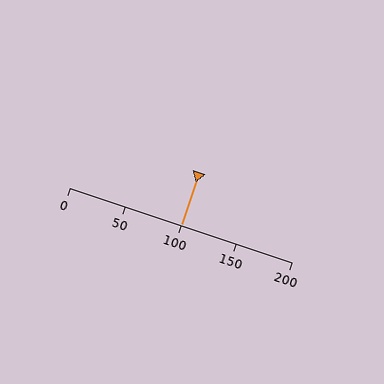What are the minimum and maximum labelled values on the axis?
The axis runs from 0 to 200.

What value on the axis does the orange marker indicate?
The marker indicates approximately 100.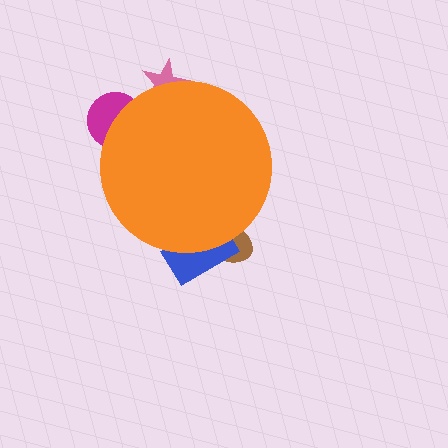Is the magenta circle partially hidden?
Yes, the magenta circle is partially hidden behind the orange circle.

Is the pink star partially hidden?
Yes, the pink star is partially hidden behind the orange circle.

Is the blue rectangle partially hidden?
Yes, the blue rectangle is partially hidden behind the orange circle.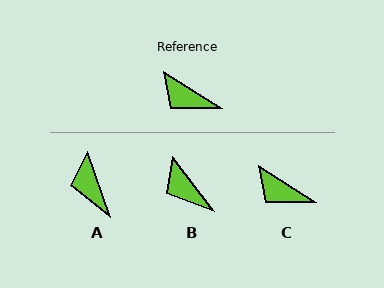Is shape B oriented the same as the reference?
No, it is off by about 20 degrees.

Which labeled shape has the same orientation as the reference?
C.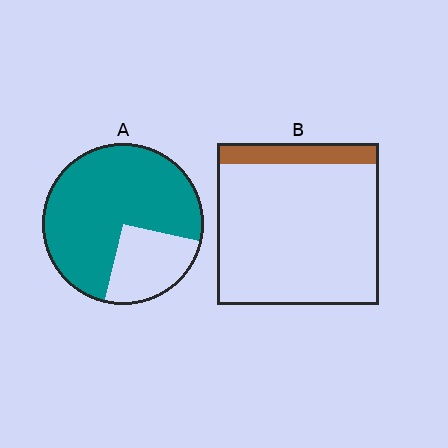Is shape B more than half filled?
No.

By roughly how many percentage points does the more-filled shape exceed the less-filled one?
By roughly 60 percentage points (A over B).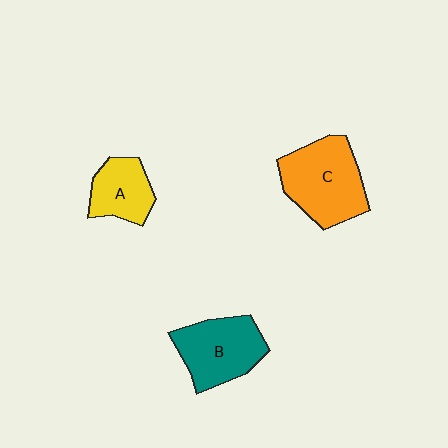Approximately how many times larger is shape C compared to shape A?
Approximately 1.7 times.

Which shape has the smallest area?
Shape A (yellow).